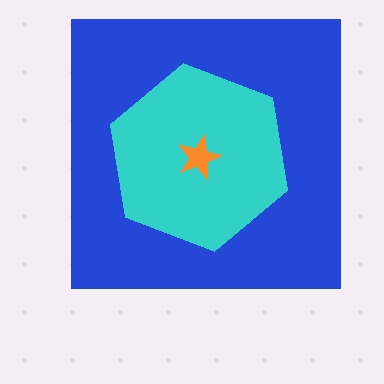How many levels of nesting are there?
3.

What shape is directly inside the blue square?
The cyan hexagon.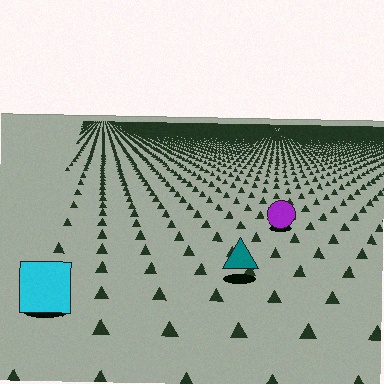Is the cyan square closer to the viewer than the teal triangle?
Yes. The cyan square is closer — you can tell from the texture gradient: the ground texture is coarser near it.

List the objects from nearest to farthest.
From nearest to farthest: the cyan square, the teal triangle, the purple circle.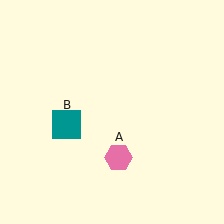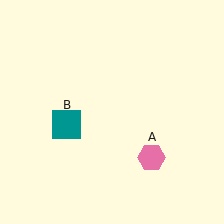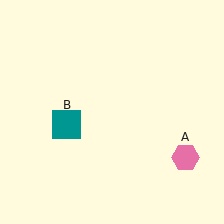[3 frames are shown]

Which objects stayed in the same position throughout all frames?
Teal square (object B) remained stationary.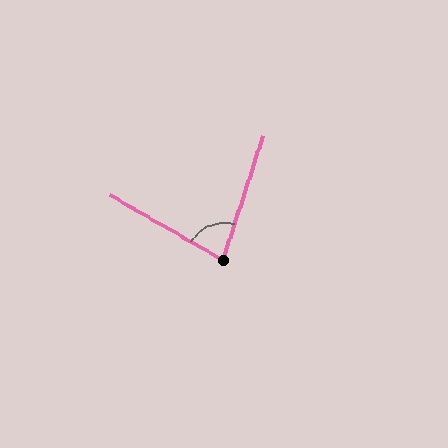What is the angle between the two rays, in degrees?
Approximately 78 degrees.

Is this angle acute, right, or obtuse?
It is acute.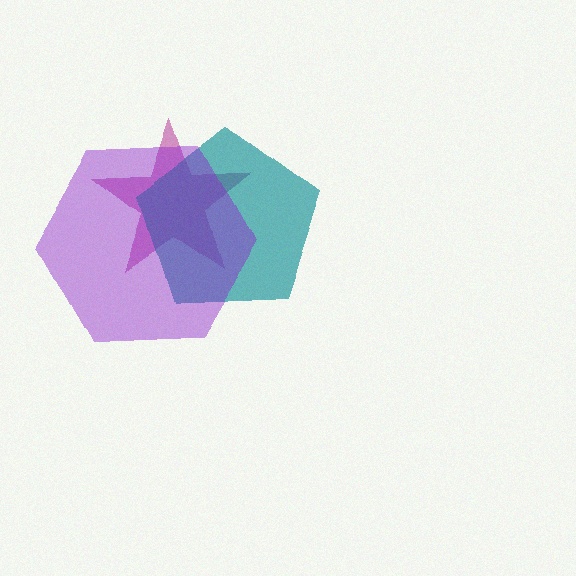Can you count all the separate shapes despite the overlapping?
Yes, there are 3 separate shapes.